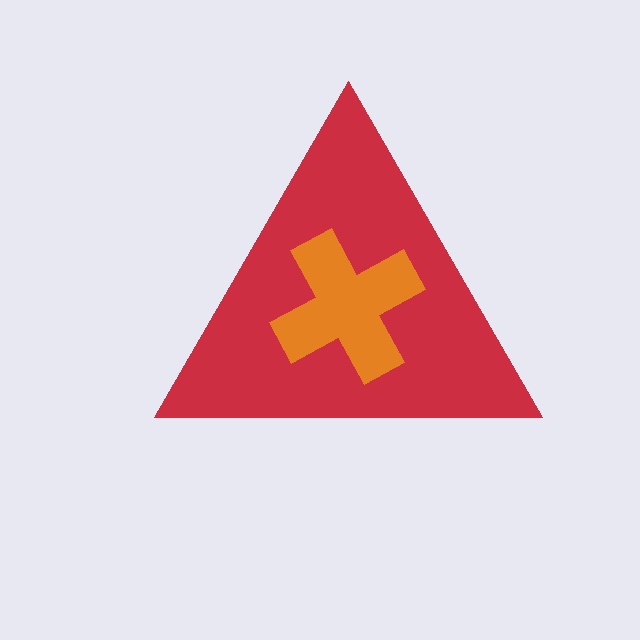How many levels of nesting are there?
2.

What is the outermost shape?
The red triangle.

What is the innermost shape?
The orange cross.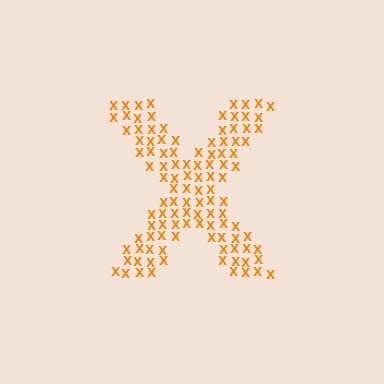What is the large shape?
The large shape is the letter X.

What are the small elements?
The small elements are letter X's.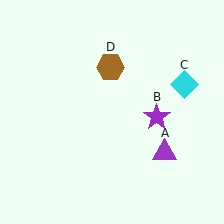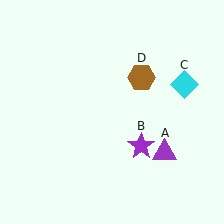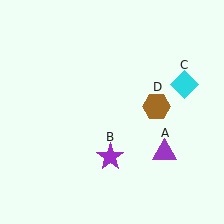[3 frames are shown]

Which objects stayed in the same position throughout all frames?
Purple triangle (object A) and cyan diamond (object C) remained stationary.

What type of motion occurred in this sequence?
The purple star (object B), brown hexagon (object D) rotated clockwise around the center of the scene.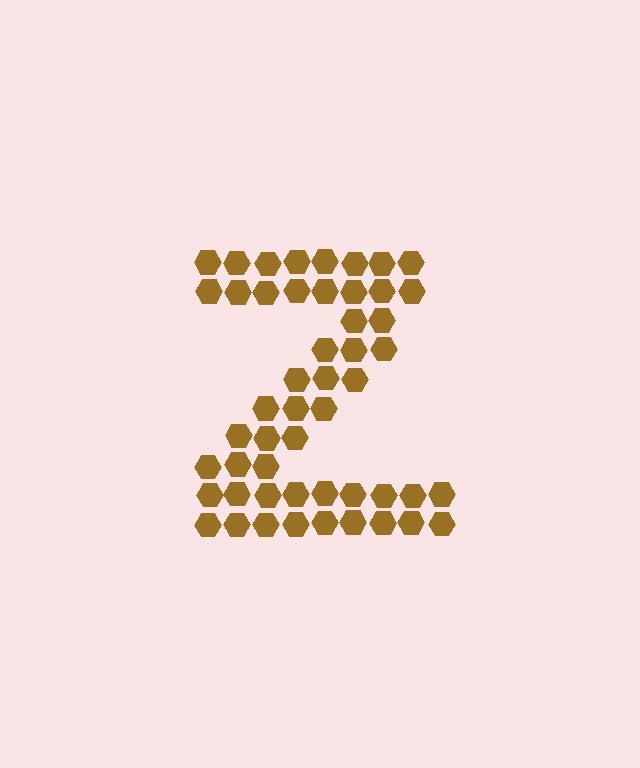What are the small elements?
The small elements are hexagons.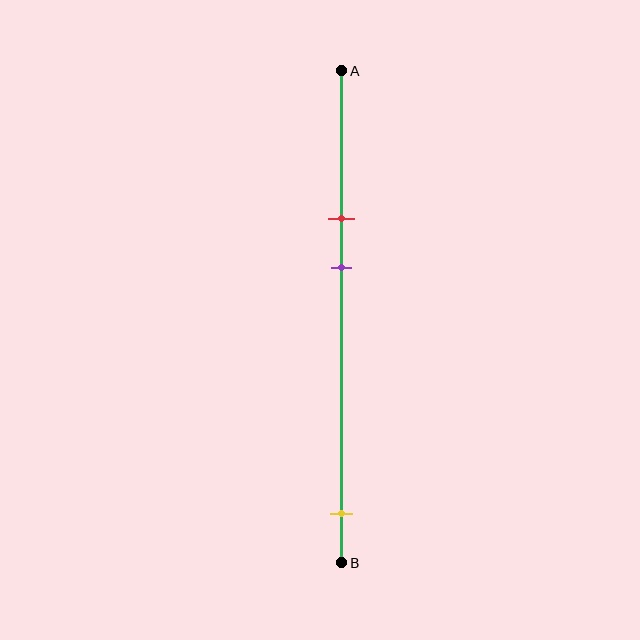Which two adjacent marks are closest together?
The red and purple marks are the closest adjacent pair.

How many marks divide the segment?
There are 3 marks dividing the segment.